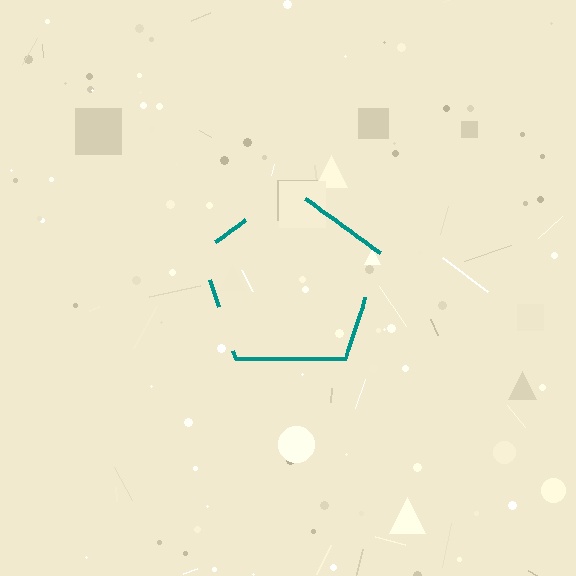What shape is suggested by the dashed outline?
The dashed outline suggests a pentagon.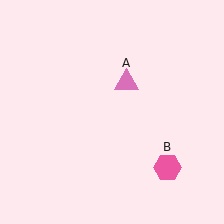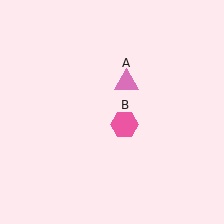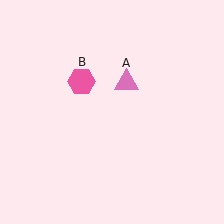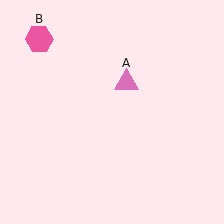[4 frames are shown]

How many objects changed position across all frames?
1 object changed position: pink hexagon (object B).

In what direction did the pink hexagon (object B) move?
The pink hexagon (object B) moved up and to the left.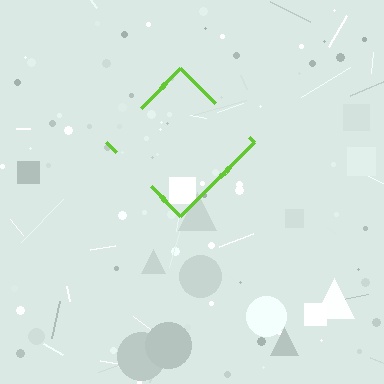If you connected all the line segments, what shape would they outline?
They would outline a diamond.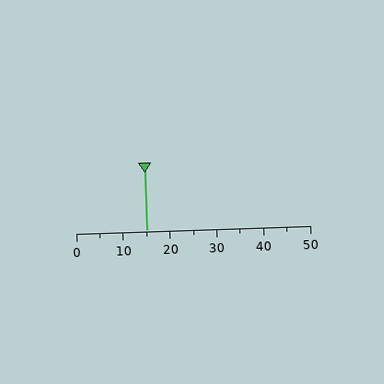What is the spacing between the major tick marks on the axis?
The major ticks are spaced 10 apart.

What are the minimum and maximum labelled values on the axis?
The axis runs from 0 to 50.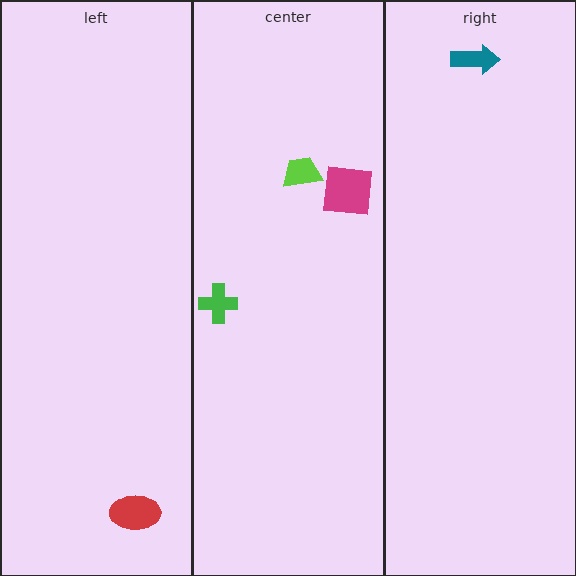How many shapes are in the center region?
3.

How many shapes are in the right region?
1.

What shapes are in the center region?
The lime trapezoid, the green cross, the magenta square.